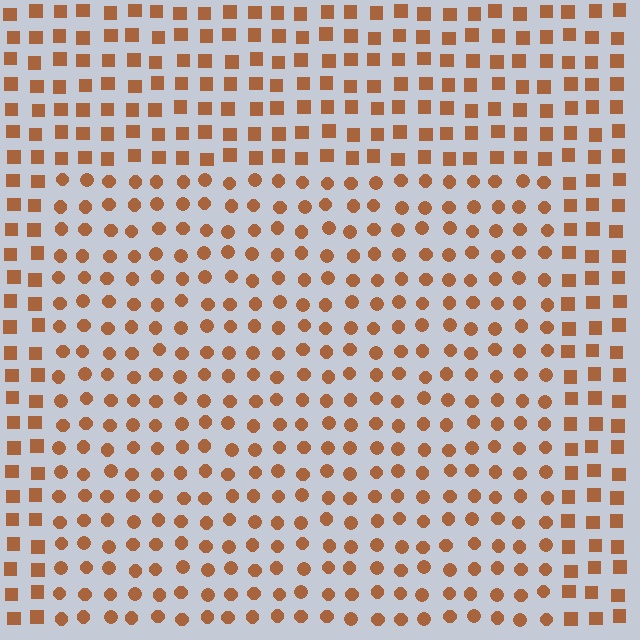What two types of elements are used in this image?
The image uses circles inside the rectangle region and squares outside it.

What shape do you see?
I see a rectangle.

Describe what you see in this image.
The image is filled with small brown elements arranged in a uniform grid. A rectangle-shaped region contains circles, while the surrounding area contains squares. The boundary is defined purely by the change in element shape.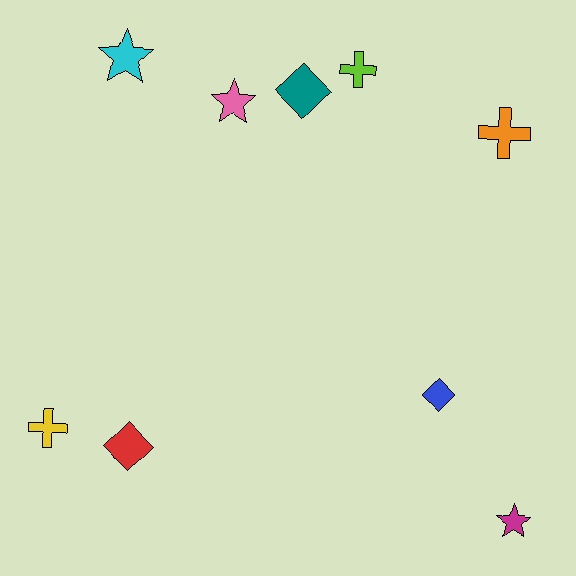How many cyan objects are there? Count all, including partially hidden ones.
There is 1 cyan object.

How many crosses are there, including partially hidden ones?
There are 3 crosses.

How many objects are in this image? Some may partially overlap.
There are 9 objects.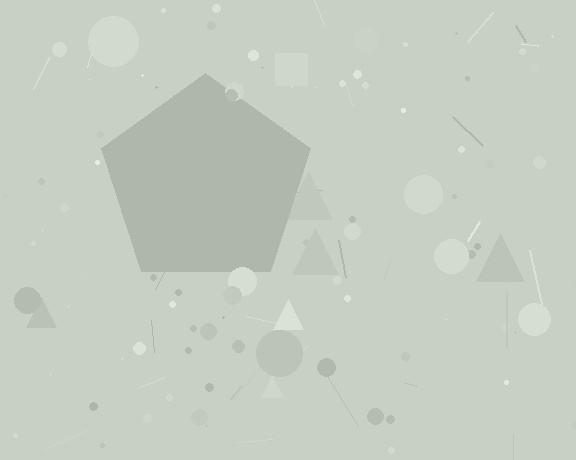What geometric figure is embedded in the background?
A pentagon is embedded in the background.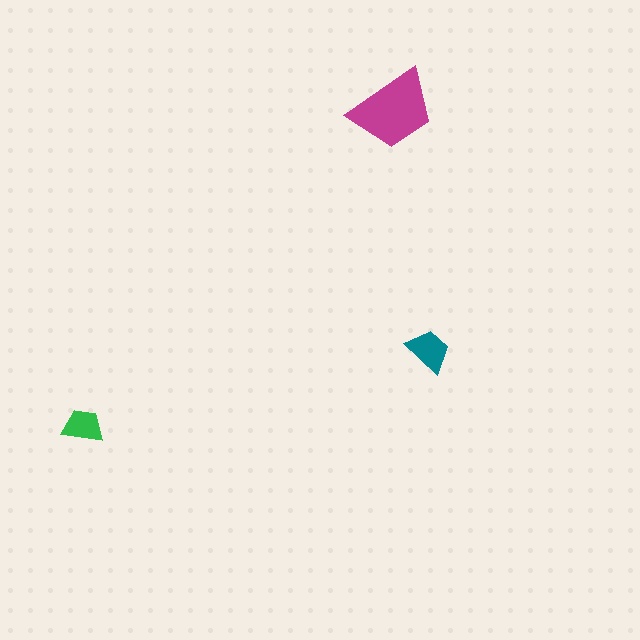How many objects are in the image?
There are 3 objects in the image.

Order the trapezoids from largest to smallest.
the magenta one, the teal one, the green one.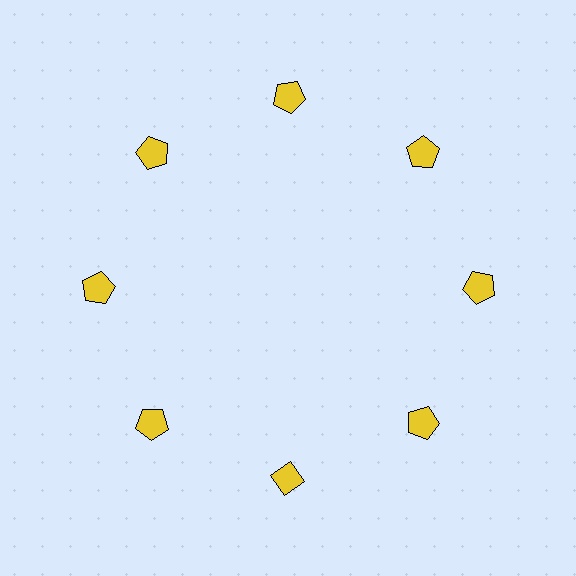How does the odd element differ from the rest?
It has a different shape: diamond instead of pentagon.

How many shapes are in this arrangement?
There are 8 shapes arranged in a ring pattern.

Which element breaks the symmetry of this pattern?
The yellow diamond at roughly the 6 o'clock position breaks the symmetry. All other shapes are yellow pentagons.